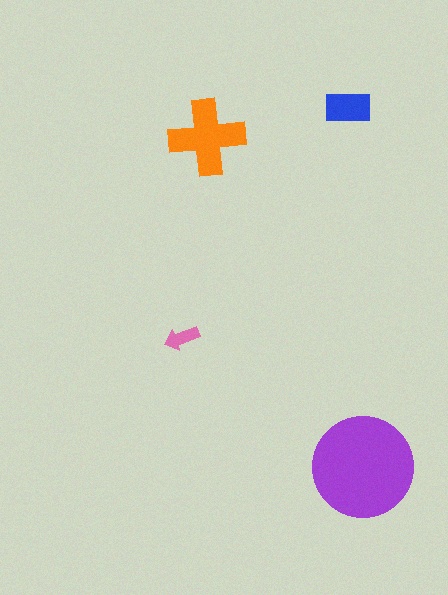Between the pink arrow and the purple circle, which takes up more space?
The purple circle.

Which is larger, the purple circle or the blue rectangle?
The purple circle.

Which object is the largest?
The purple circle.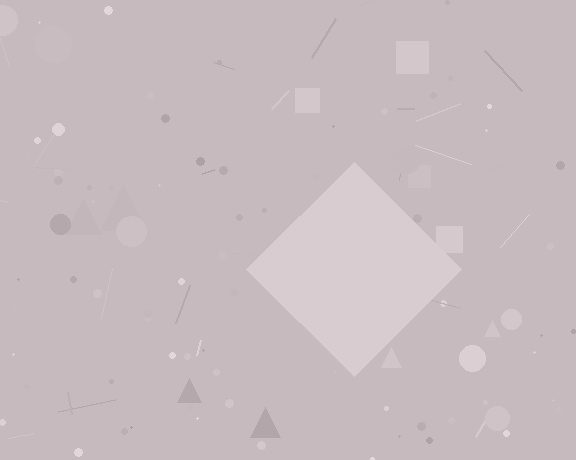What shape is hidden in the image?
A diamond is hidden in the image.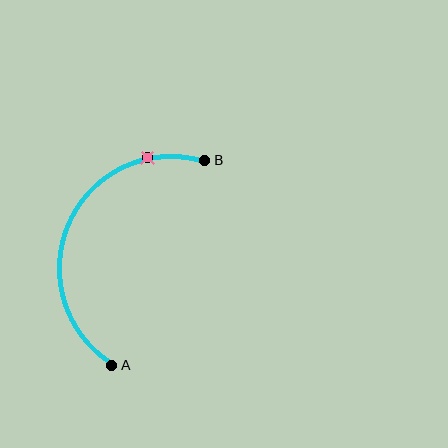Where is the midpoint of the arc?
The arc midpoint is the point on the curve farthest from the straight line joining A and B. It sits to the left of that line.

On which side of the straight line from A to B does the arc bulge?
The arc bulges to the left of the straight line connecting A and B.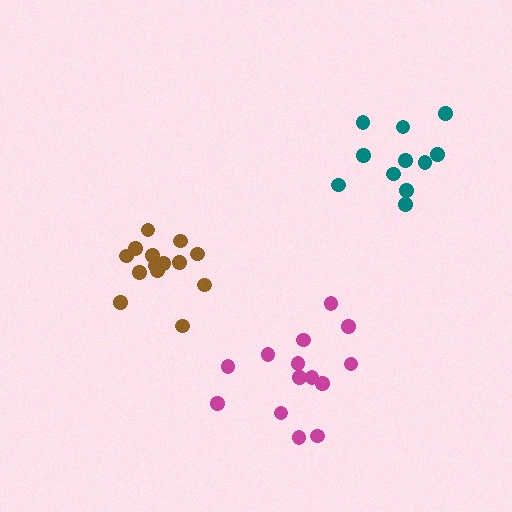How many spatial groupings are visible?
There are 3 spatial groupings.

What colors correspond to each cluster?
The clusters are colored: brown, magenta, teal.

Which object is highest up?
The teal cluster is topmost.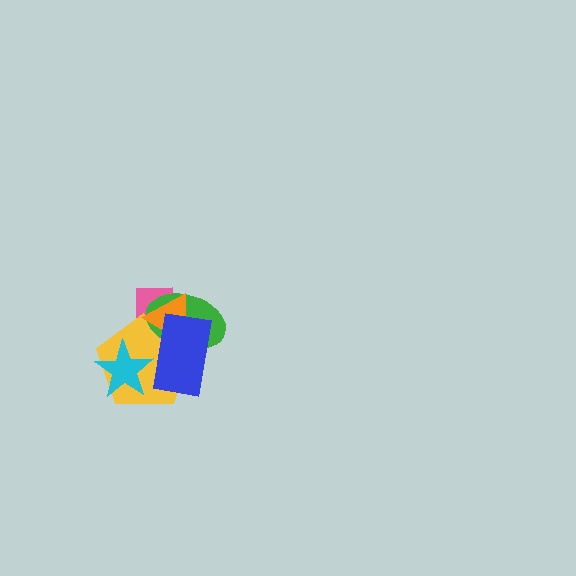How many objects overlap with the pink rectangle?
4 objects overlap with the pink rectangle.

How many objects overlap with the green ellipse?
4 objects overlap with the green ellipse.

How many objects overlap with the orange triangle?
4 objects overlap with the orange triangle.